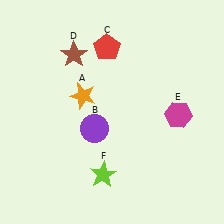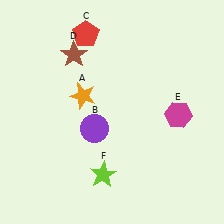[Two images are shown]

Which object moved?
The red pentagon (C) moved left.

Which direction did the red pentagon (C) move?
The red pentagon (C) moved left.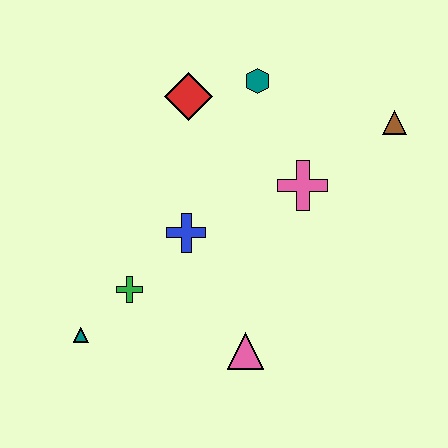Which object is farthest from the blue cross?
The brown triangle is farthest from the blue cross.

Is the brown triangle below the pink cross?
No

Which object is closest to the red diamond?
The teal hexagon is closest to the red diamond.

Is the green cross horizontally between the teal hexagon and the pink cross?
No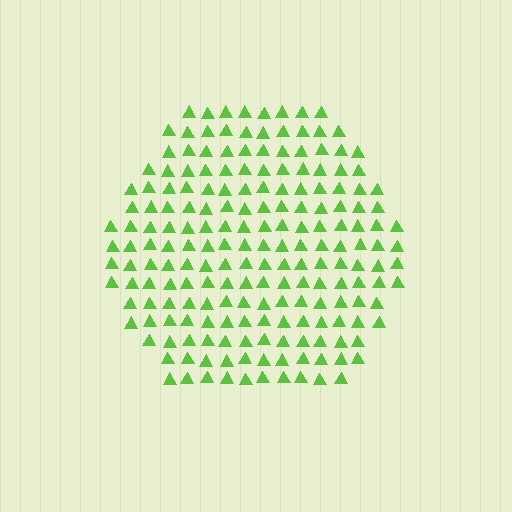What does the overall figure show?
The overall figure shows a hexagon.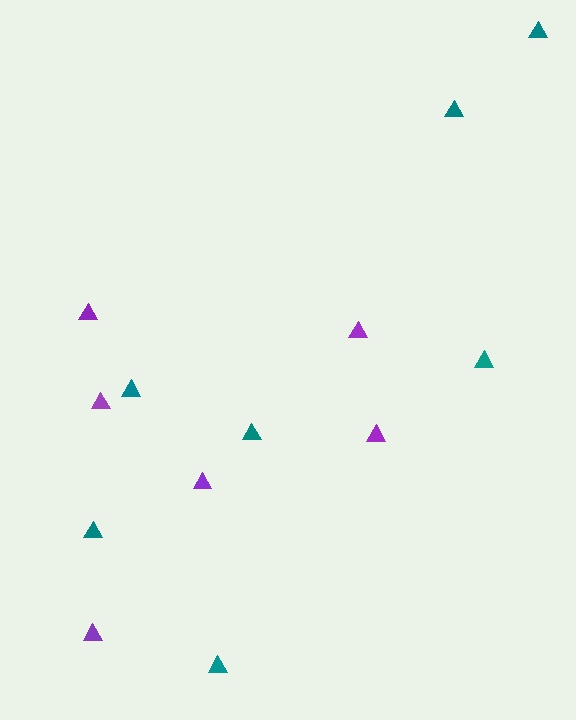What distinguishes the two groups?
There are 2 groups: one group of purple triangles (6) and one group of teal triangles (7).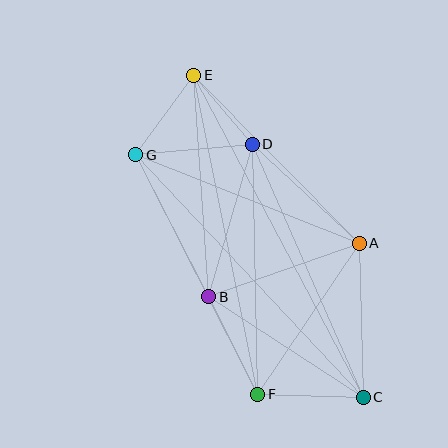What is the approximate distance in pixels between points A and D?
The distance between A and D is approximately 146 pixels.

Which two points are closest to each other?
Points D and E are closest to each other.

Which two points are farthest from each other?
Points C and E are farthest from each other.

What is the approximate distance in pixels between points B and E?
The distance between B and E is approximately 222 pixels.